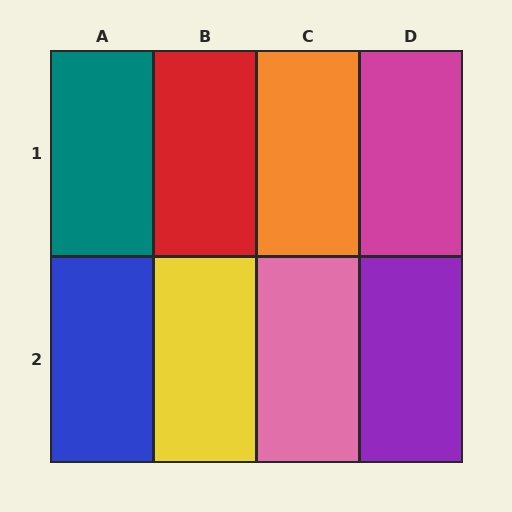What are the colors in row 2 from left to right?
Blue, yellow, pink, purple.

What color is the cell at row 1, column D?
Magenta.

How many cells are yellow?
1 cell is yellow.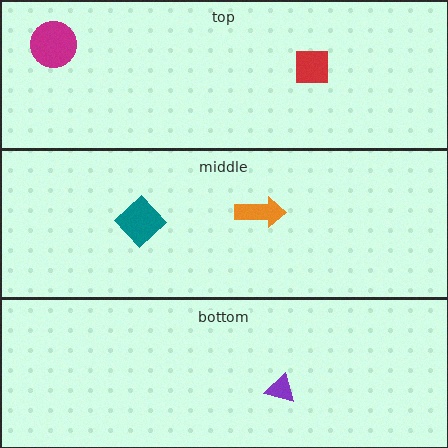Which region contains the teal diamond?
The middle region.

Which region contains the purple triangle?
The bottom region.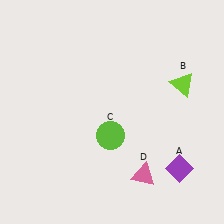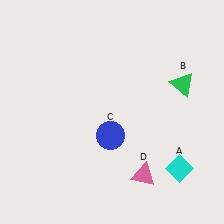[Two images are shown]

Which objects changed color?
A changed from purple to cyan. B changed from lime to green. C changed from lime to blue.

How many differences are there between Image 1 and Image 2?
There are 3 differences between the two images.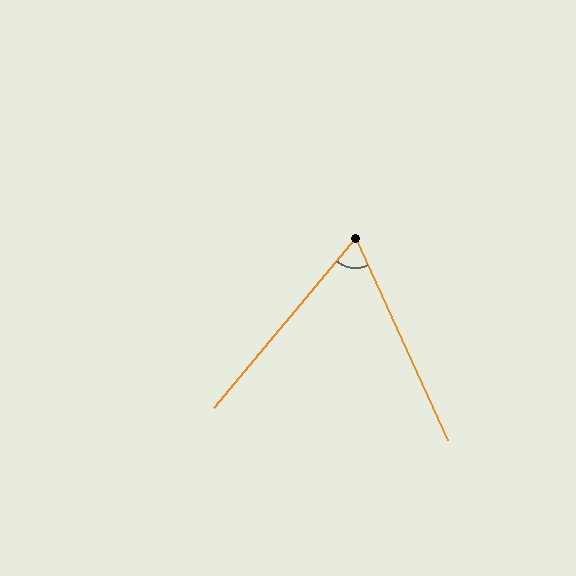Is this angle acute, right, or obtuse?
It is acute.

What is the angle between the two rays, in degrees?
Approximately 64 degrees.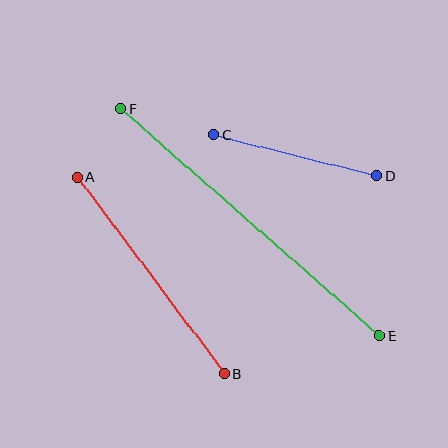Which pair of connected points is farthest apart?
Points E and F are farthest apart.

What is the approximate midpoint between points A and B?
The midpoint is at approximately (151, 275) pixels.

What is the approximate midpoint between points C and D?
The midpoint is at approximately (295, 155) pixels.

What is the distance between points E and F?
The distance is approximately 344 pixels.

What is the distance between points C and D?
The distance is approximately 169 pixels.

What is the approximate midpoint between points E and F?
The midpoint is at approximately (250, 222) pixels.